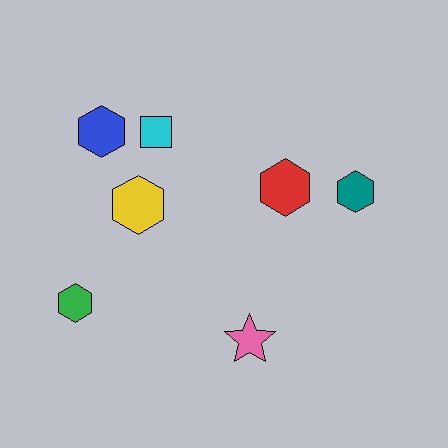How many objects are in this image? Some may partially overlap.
There are 7 objects.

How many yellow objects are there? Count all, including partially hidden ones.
There is 1 yellow object.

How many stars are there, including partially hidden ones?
There is 1 star.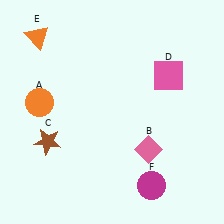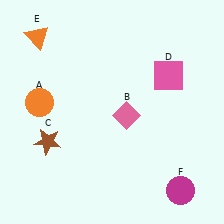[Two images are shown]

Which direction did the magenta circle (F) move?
The magenta circle (F) moved right.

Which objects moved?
The objects that moved are: the pink diamond (B), the magenta circle (F).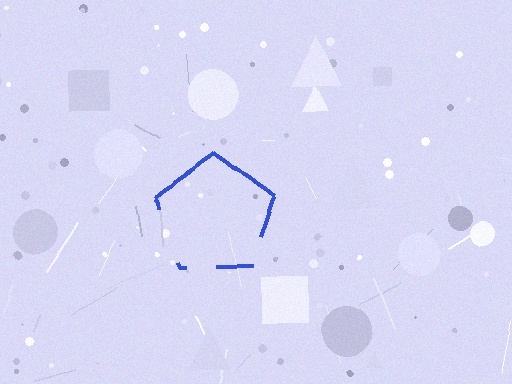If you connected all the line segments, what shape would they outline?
They would outline a pentagon.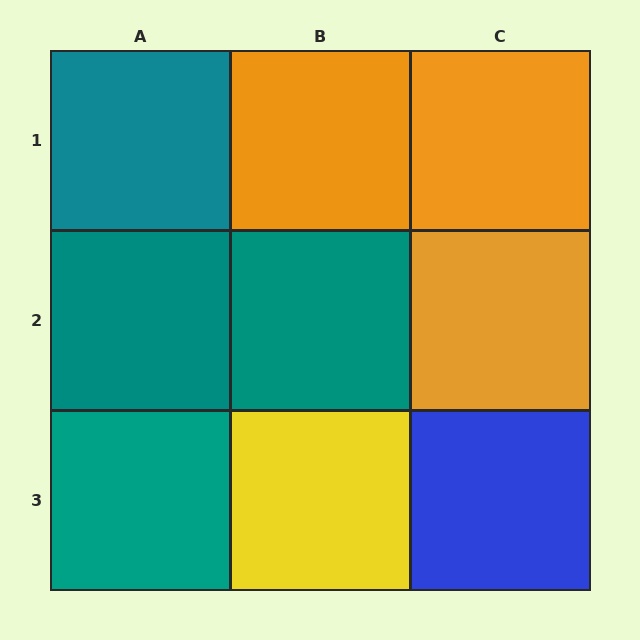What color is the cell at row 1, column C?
Orange.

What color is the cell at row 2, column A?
Teal.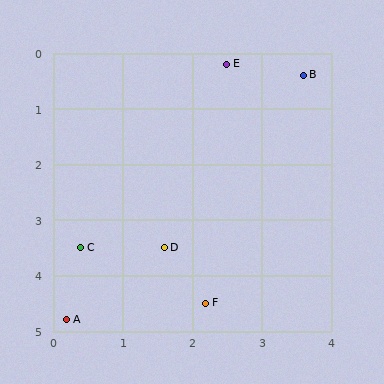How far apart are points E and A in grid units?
Points E and A are about 5.1 grid units apart.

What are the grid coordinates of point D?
Point D is at approximately (1.6, 3.5).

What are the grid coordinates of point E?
Point E is at approximately (2.5, 0.2).